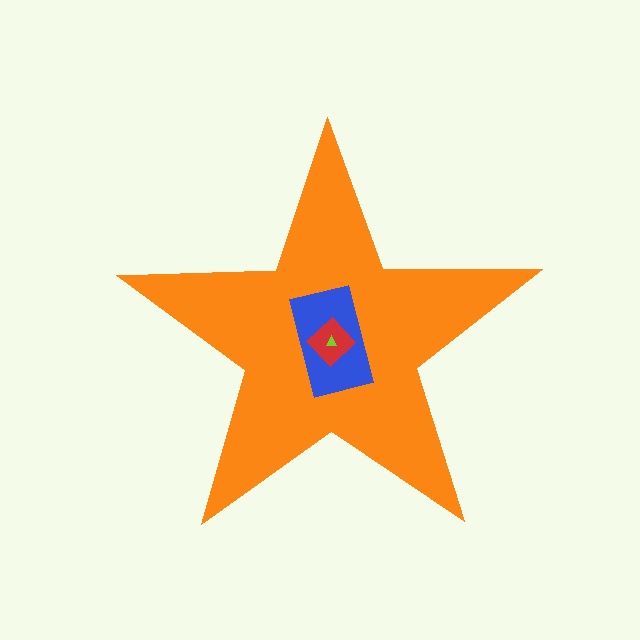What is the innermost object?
The lime triangle.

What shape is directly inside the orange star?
The blue rectangle.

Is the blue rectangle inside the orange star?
Yes.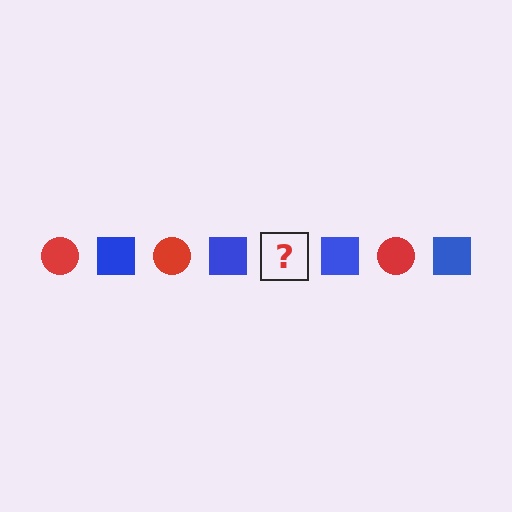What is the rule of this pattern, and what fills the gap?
The rule is that the pattern alternates between red circle and blue square. The gap should be filled with a red circle.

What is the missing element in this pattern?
The missing element is a red circle.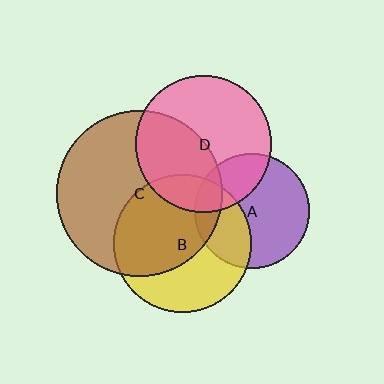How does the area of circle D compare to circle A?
Approximately 1.4 times.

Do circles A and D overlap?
Yes.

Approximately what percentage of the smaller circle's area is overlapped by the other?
Approximately 25%.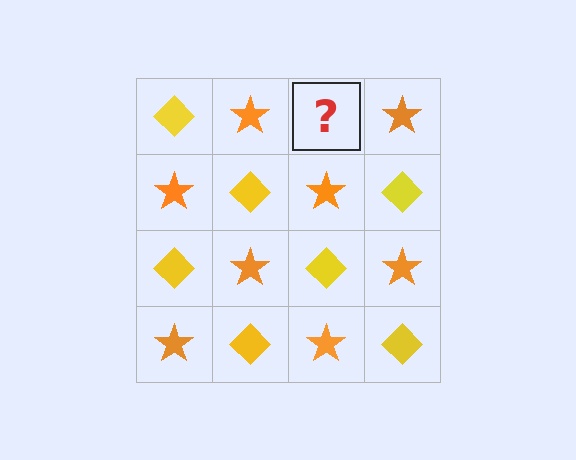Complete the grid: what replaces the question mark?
The question mark should be replaced with a yellow diamond.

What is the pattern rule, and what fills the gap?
The rule is that it alternates yellow diamond and orange star in a checkerboard pattern. The gap should be filled with a yellow diamond.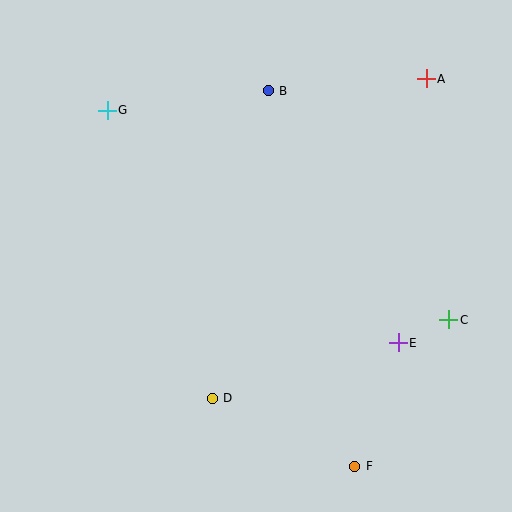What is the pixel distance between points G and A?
The distance between G and A is 321 pixels.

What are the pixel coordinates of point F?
Point F is at (355, 466).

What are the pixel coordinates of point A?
Point A is at (426, 79).